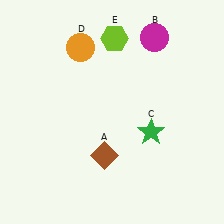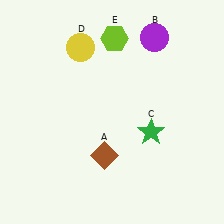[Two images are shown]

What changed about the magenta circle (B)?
In Image 1, B is magenta. In Image 2, it changed to purple.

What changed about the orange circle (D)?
In Image 1, D is orange. In Image 2, it changed to yellow.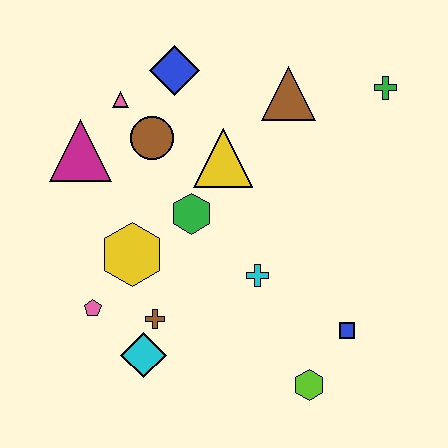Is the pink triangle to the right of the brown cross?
No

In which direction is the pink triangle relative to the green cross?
The pink triangle is to the left of the green cross.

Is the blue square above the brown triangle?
No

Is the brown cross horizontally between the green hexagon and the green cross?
No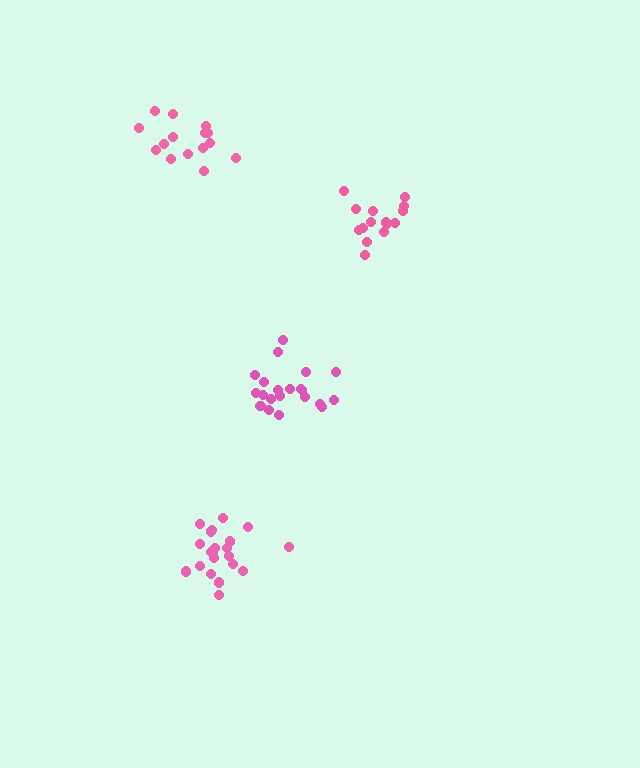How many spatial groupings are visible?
There are 4 spatial groupings.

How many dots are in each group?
Group 1: 15 dots, Group 2: 15 dots, Group 3: 21 dots, Group 4: 21 dots (72 total).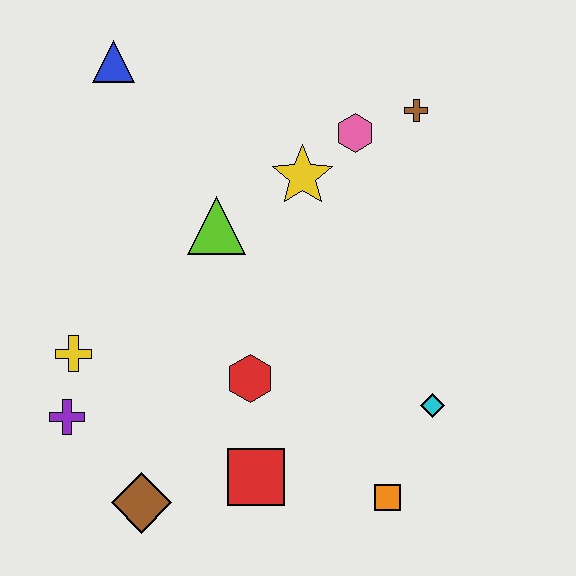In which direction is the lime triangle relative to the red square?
The lime triangle is above the red square.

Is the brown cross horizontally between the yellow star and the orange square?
No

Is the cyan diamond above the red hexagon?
No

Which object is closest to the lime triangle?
The yellow star is closest to the lime triangle.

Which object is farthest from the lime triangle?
The orange square is farthest from the lime triangle.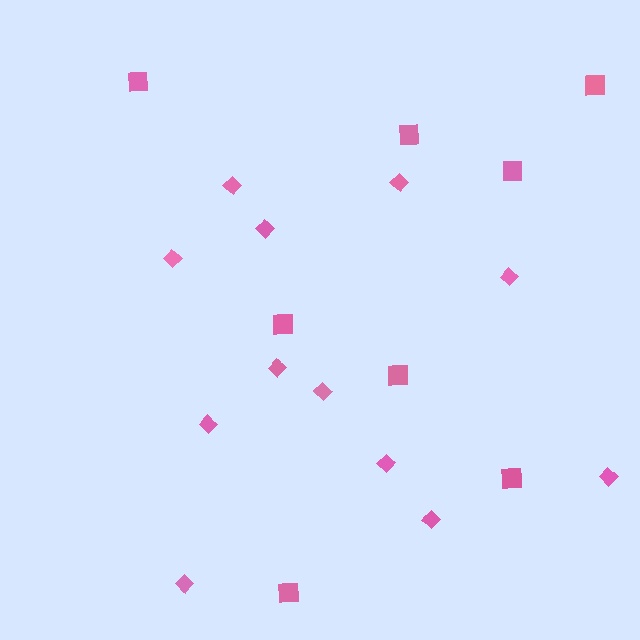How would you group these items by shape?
There are 2 groups: one group of diamonds (12) and one group of squares (8).